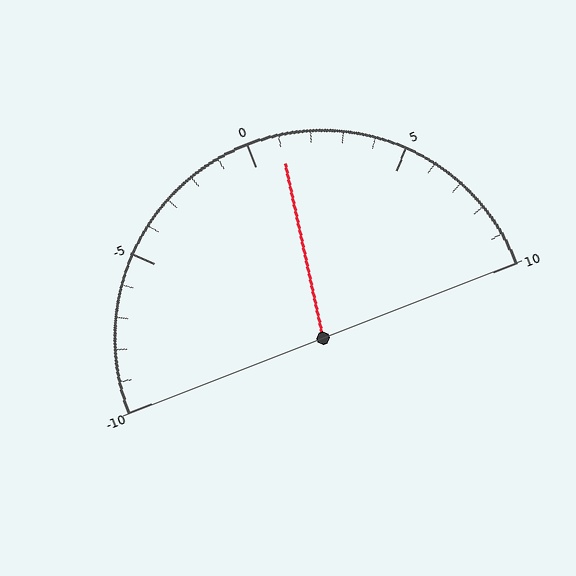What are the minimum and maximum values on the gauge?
The gauge ranges from -10 to 10.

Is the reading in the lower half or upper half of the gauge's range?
The reading is in the upper half of the range (-10 to 10).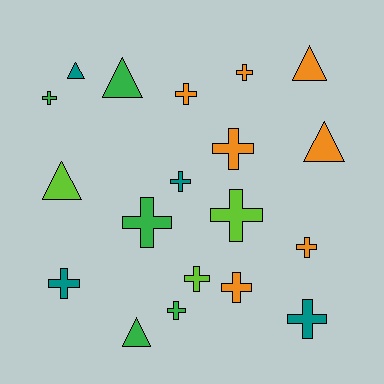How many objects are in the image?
There are 19 objects.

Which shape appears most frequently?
Cross, with 13 objects.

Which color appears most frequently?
Orange, with 7 objects.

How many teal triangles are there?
There is 1 teal triangle.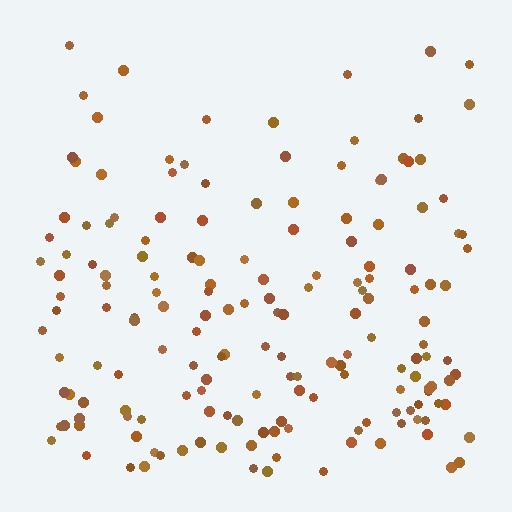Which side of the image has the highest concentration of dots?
The bottom.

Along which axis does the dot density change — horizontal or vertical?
Vertical.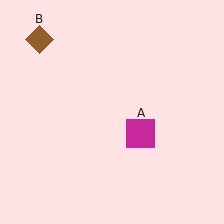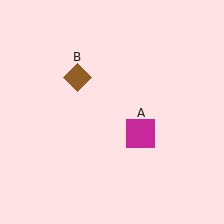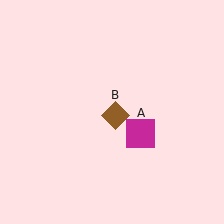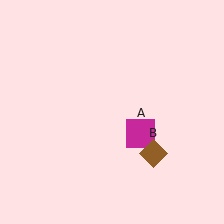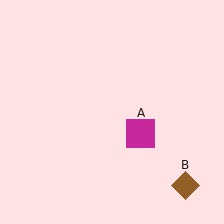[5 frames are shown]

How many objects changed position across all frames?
1 object changed position: brown diamond (object B).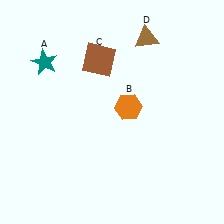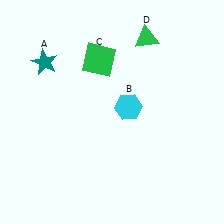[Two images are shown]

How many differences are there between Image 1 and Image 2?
There are 3 differences between the two images.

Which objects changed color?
B changed from orange to cyan. C changed from brown to green. D changed from brown to green.